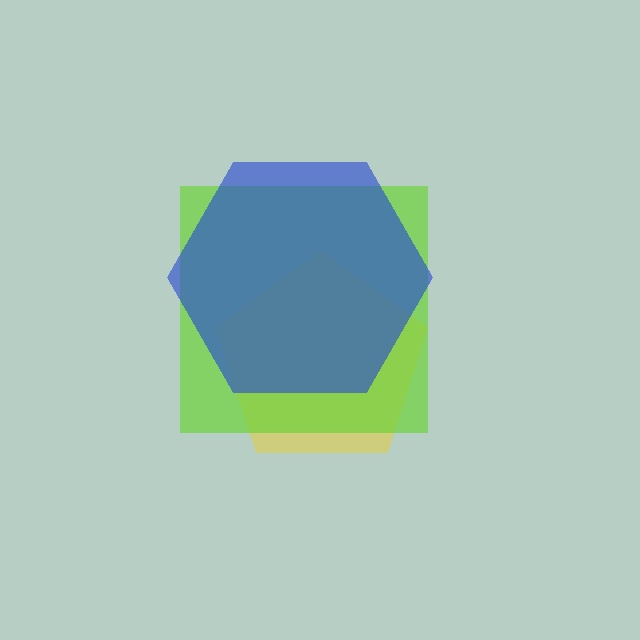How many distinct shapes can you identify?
There are 3 distinct shapes: a yellow pentagon, a lime square, a blue hexagon.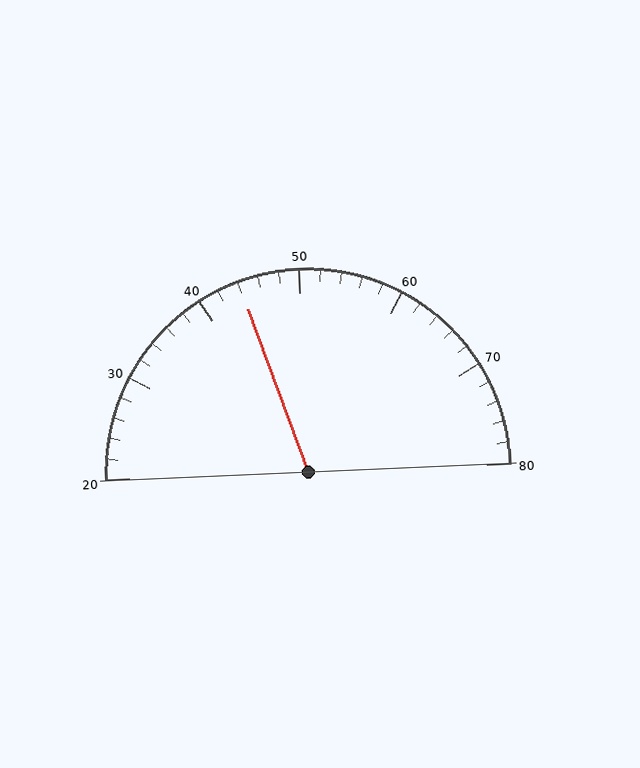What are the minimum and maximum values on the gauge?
The gauge ranges from 20 to 80.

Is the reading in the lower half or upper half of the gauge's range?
The reading is in the lower half of the range (20 to 80).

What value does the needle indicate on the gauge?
The needle indicates approximately 44.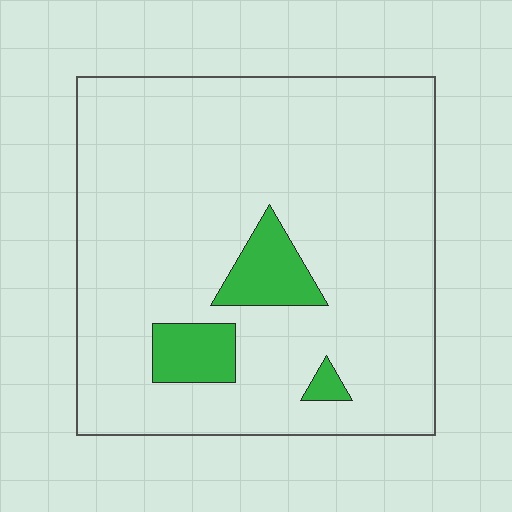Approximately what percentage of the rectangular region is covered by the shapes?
Approximately 10%.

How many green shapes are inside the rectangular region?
3.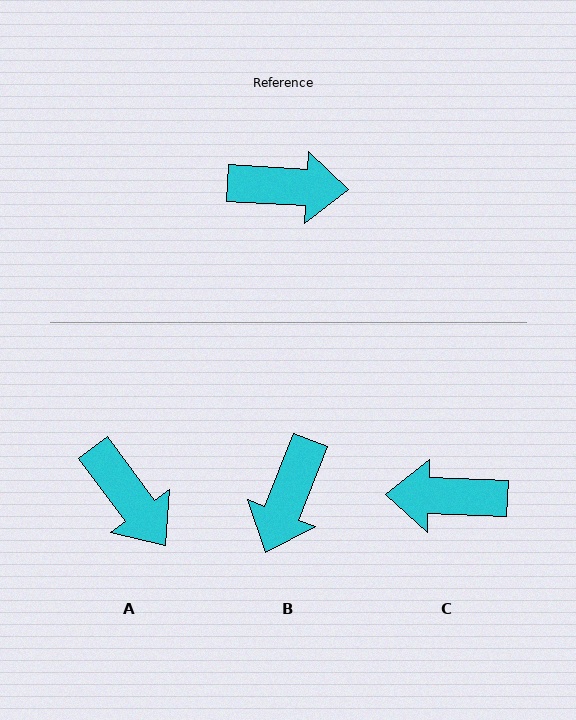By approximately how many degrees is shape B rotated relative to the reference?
Approximately 108 degrees clockwise.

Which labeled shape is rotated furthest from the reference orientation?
C, about 179 degrees away.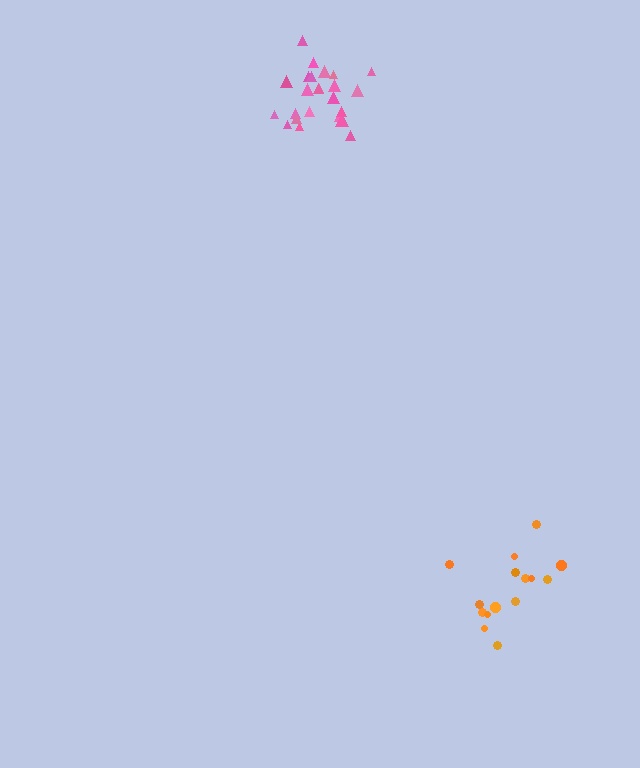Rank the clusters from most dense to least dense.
pink, orange.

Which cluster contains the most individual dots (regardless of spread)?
Pink (25).